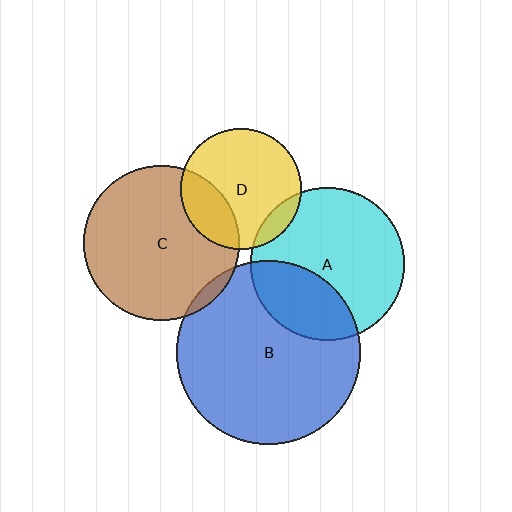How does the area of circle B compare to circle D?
Approximately 2.3 times.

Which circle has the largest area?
Circle B (blue).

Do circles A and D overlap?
Yes.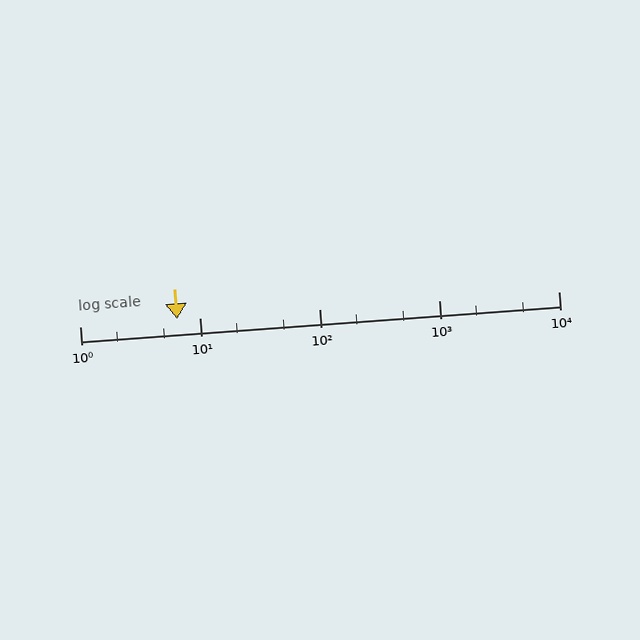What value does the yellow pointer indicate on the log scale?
The pointer indicates approximately 6.5.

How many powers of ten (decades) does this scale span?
The scale spans 4 decades, from 1 to 10000.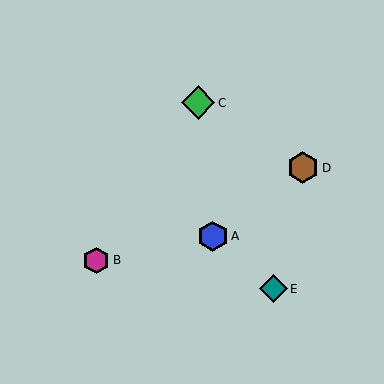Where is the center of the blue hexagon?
The center of the blue hexagon is at (213, 236).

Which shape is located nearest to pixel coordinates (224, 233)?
The blue hexagon (labeled A) at (213, 236) is nearest to that location.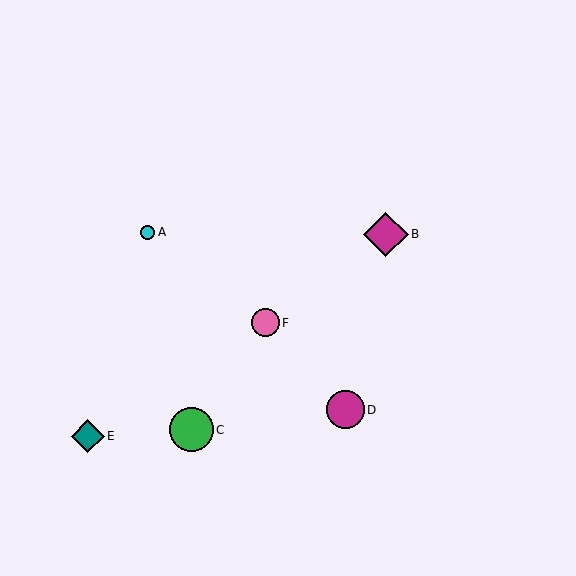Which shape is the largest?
The green circle (labeled C) is the largest.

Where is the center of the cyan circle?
The center of the cyan circle is at (147, 232).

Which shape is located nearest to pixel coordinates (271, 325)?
The pink circle (labeled F) at (265, 323) is nearest to that location.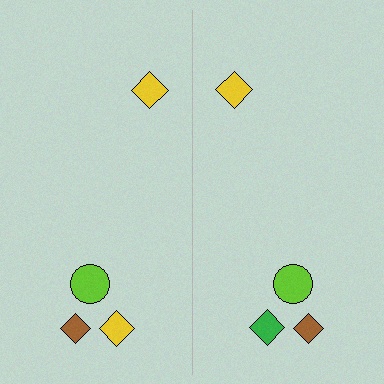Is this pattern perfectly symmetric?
No, the pattern is not perfectly symmetric. The green diamond on the right side breaks the symmetry — its mirror counterpart is yellow.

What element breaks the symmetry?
The green diamond on the right side breaks the symmetry — its mirror counterpart is yellow.